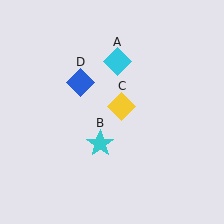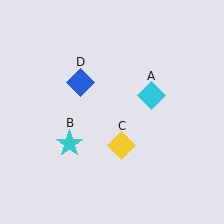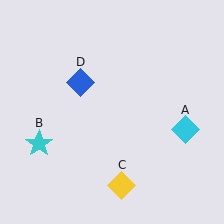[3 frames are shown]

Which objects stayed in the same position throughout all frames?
Blue diamond (object D) remained stationary.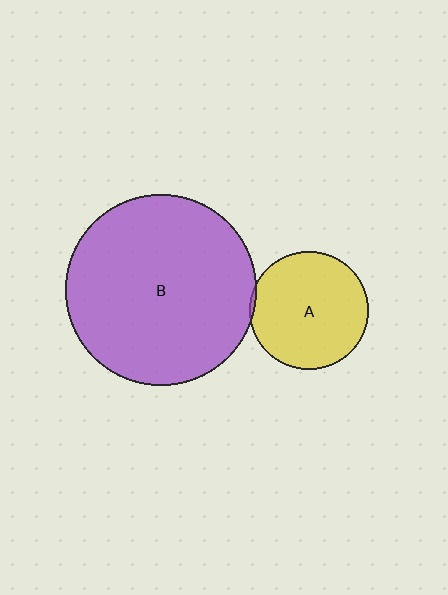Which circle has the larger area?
Circle B (purple).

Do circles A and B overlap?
Yes.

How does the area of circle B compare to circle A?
Approximately 2.6 times.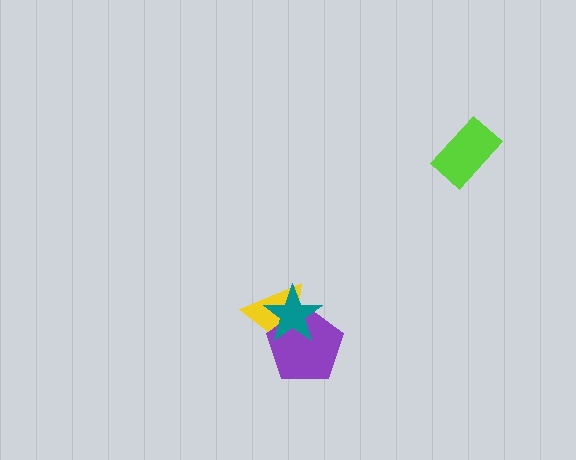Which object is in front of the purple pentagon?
The teal star is in front of the purple pentagon.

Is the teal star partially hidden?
No, no other shape covers it.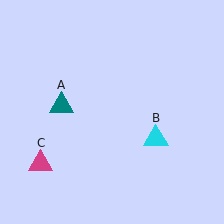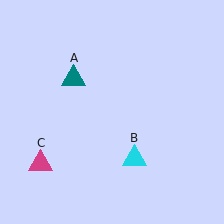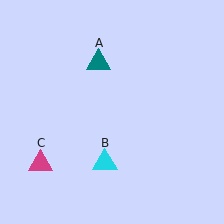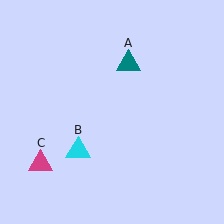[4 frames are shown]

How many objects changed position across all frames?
2 objects changed position: teal triangle (object A), cyan triangle (object B).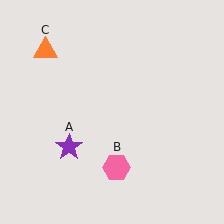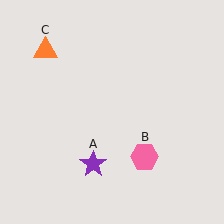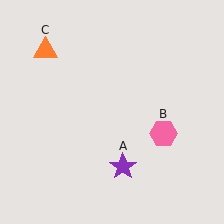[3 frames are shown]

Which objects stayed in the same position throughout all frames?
Orange triangle (object C) remained stationary.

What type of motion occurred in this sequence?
The purple star (object A), pink hexagon (object B) rotated counterclockwise around the center of the scene.